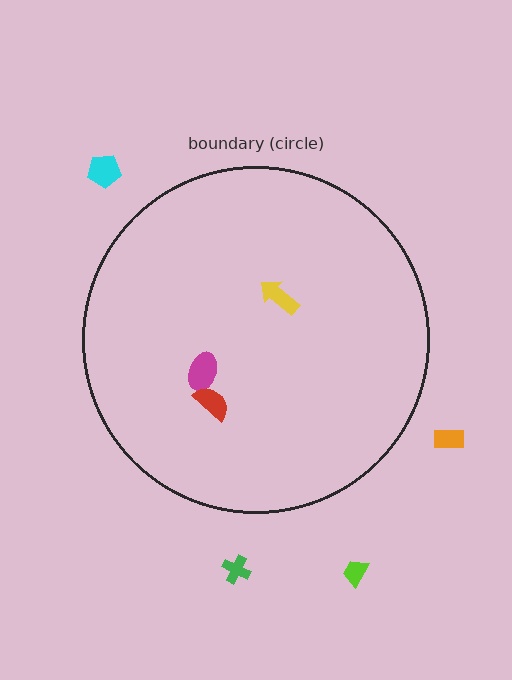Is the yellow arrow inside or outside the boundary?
Inside.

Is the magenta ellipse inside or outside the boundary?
Inside.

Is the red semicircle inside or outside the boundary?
Inside.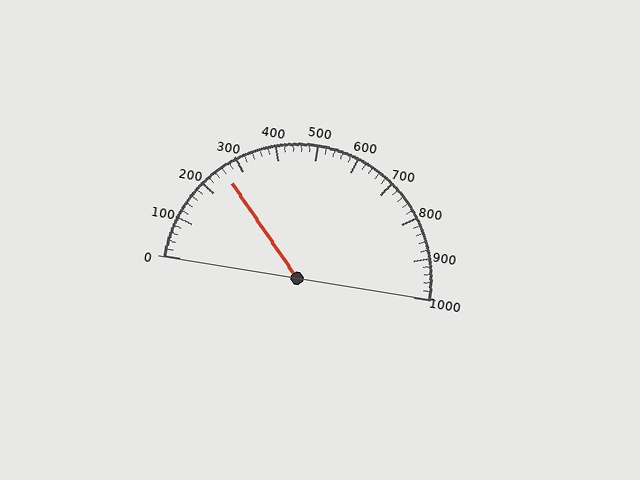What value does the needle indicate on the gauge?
The needle indicates approximately 260.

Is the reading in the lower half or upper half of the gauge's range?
The reading is in the lower half of the range (0 to 1000).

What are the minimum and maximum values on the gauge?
The gauge ranges from 0 to 1000.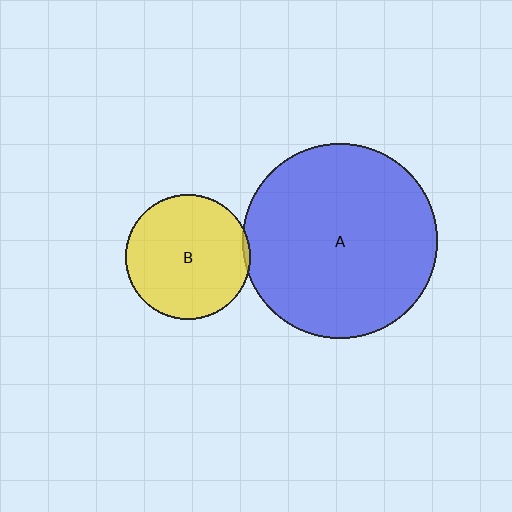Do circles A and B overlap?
Yes.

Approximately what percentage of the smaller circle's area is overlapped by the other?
Approximately 5%.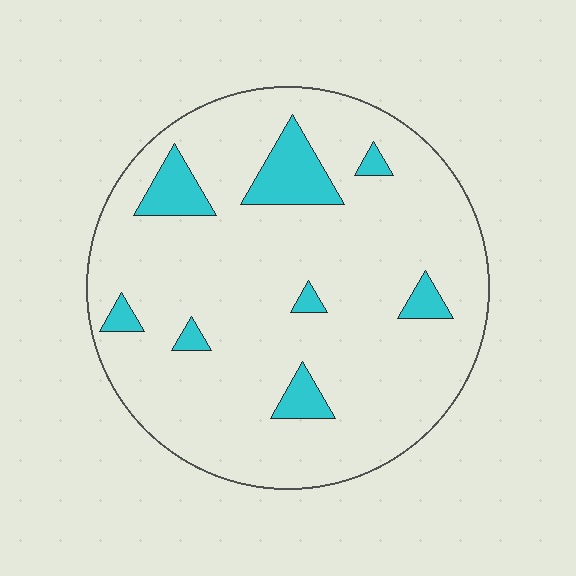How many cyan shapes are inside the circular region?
8.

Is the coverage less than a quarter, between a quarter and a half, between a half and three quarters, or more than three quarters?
Less than a quarter.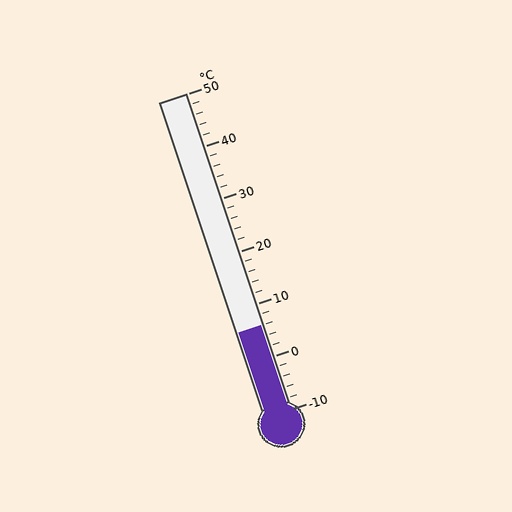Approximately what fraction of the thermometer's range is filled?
The thermometer is filled to approximately 25% of its range.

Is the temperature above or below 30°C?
The temperature is below 30°C.